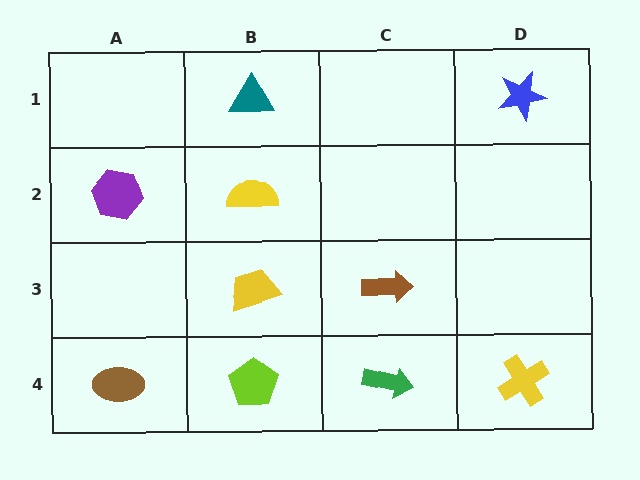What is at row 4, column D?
A yellow cross.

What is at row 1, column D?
A blue star.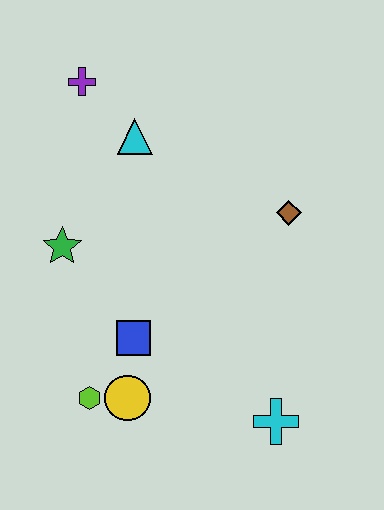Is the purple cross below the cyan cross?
No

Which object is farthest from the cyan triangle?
The cyan cross is farthest from the cyan triangle.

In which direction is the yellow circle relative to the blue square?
The yellow circle is below the blue square.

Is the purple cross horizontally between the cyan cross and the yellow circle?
No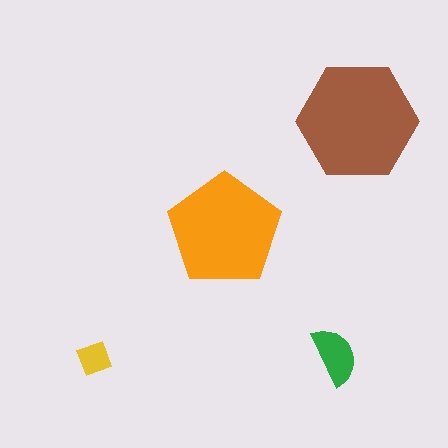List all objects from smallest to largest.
The yellow diamond, the green semicircle, the orange pentagon, the brown hexagon.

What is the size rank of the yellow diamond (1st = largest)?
4th.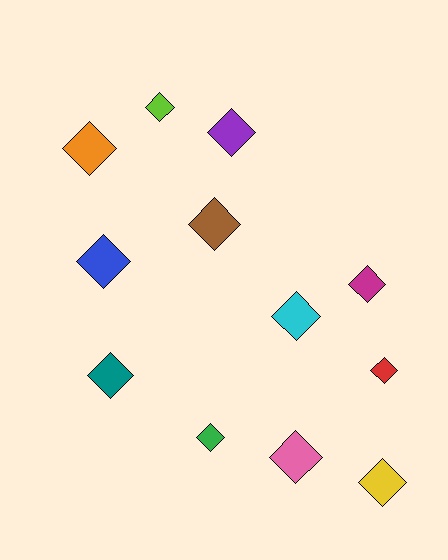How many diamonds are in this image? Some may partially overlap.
There are 12 diamonds.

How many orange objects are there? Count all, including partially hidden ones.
There is 1 orange object.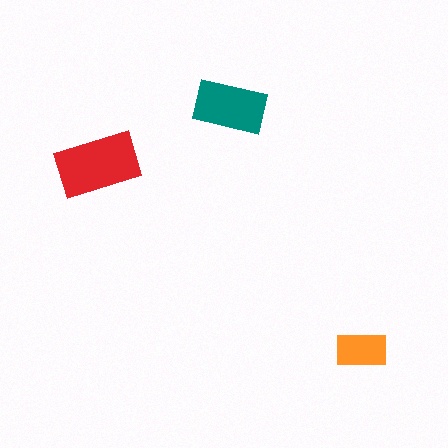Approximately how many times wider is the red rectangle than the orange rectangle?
About 1.5 times wider.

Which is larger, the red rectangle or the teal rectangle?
The red one.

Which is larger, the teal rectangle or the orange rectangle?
The teal one.